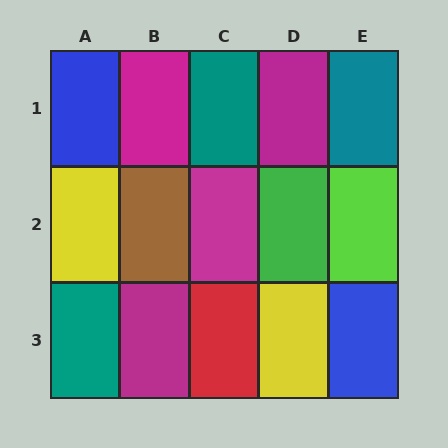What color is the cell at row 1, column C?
Teal.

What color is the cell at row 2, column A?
Yellow.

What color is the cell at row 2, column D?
Green.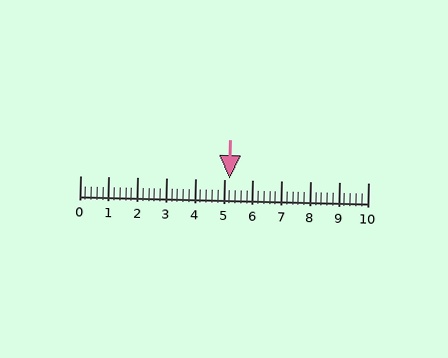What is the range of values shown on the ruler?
The ruler shows values from 0 to 10.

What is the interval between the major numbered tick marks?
The major tick marks are spaced 1 units apart.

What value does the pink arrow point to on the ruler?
The pink arrow points to approximately 5.2.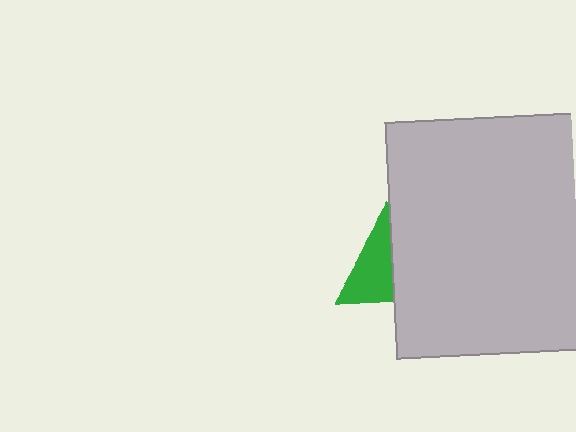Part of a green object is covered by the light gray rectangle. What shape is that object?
It is a triangle.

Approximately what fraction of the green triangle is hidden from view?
Roughly 47% of the green triangle is hidden behind the light gray rectangle.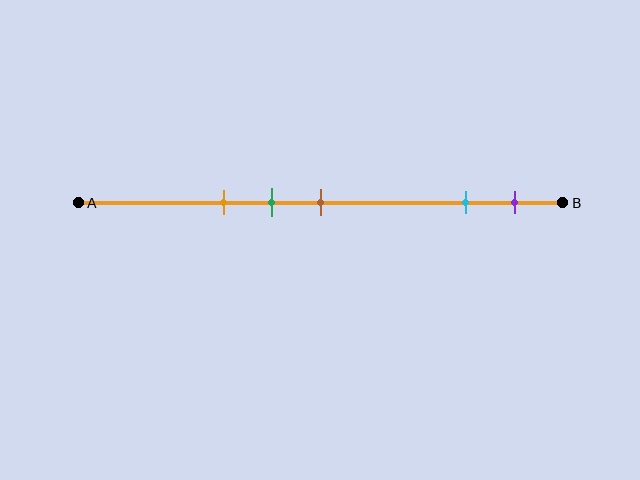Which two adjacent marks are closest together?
The green and brown marks are the closest adjacent pair.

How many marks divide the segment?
There are 5 marks dividing the segment.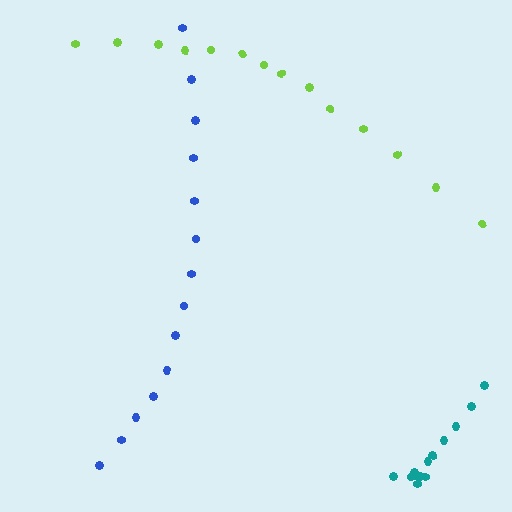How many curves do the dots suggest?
There are 3 distinct paths.